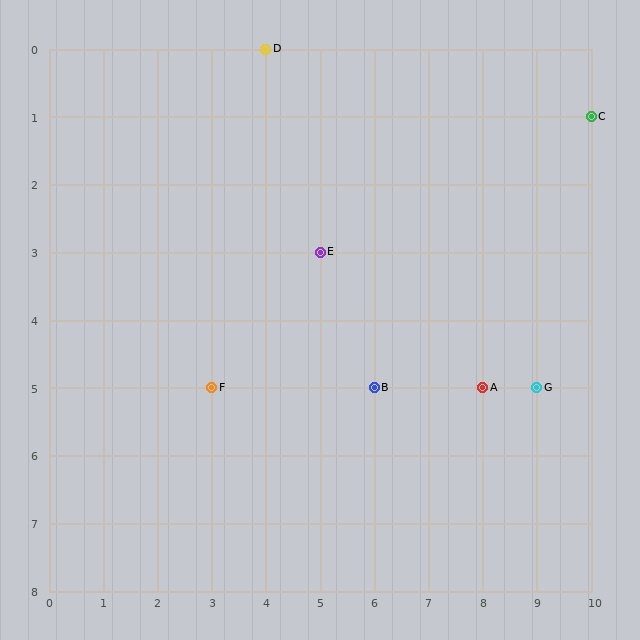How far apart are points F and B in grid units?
Points F and B are 3 columns apart.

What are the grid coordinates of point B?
Point B is at grid coordinates (6, 5).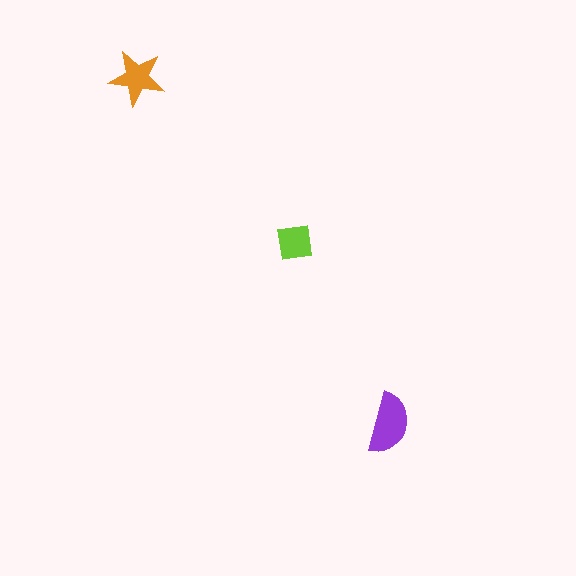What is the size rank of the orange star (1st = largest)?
2nd.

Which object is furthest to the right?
The purple semicircle is rightmost.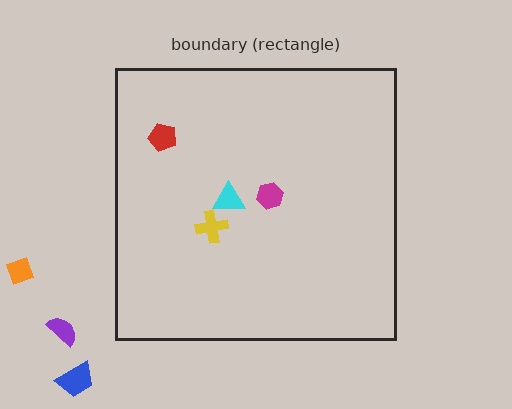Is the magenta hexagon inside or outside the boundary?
Inside.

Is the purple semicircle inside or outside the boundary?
Outside.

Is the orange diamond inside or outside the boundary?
Outside.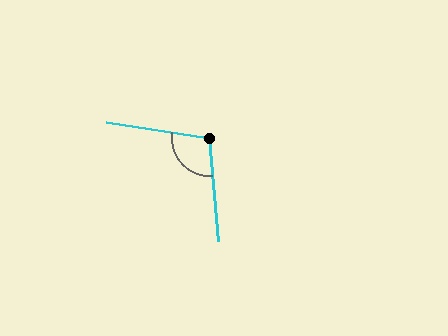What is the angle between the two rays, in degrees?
Approximately 103 degrees.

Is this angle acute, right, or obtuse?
It is obtuse.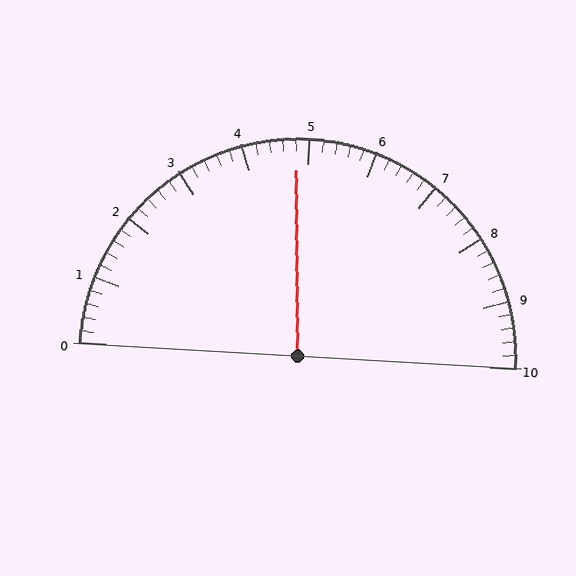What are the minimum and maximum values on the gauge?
The gauge ranges from 0 to 10.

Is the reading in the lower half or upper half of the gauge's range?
The reading is in the lower half of the range (0 to 10).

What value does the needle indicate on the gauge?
The needle indicates approximately 4.8.